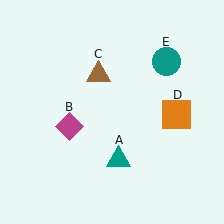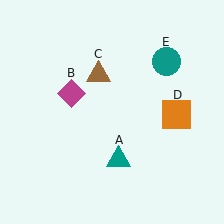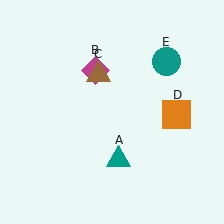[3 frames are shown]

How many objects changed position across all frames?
1 object changed position: magenta diamond (object B).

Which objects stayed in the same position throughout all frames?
Teal triangle (object A) and brown triangle (object C) and orange square (object D) and teal circle (object E) remained stationary.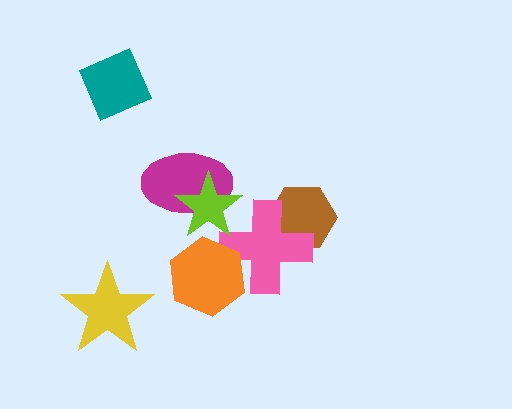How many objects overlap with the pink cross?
3 objects overlap with the pink cross.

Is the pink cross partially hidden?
Yes, it is partially covered by another shape.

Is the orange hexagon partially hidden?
No, no other shape covers it.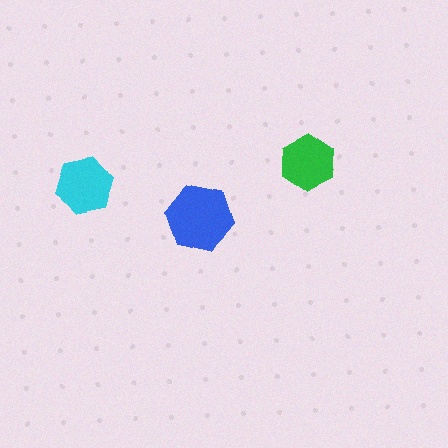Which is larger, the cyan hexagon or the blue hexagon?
The blue one.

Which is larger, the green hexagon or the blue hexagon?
The blue one.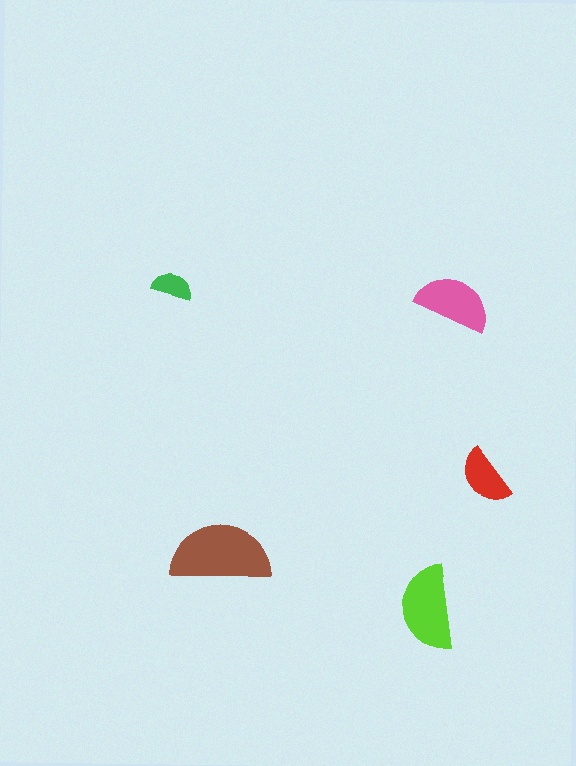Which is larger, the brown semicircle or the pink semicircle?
The brown one.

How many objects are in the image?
There are 5 objects in the image.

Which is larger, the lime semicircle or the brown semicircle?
The brown one.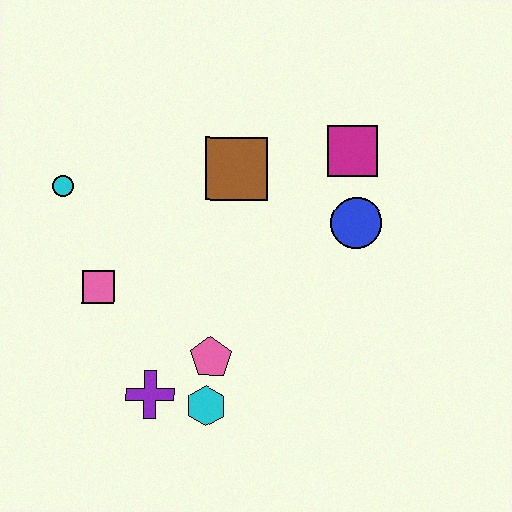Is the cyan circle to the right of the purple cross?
No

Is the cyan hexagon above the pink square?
No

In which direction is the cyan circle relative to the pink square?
The cyan circle is above the pink square.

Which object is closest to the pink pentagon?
The cyan hexagon is closest to the pink pentagon.